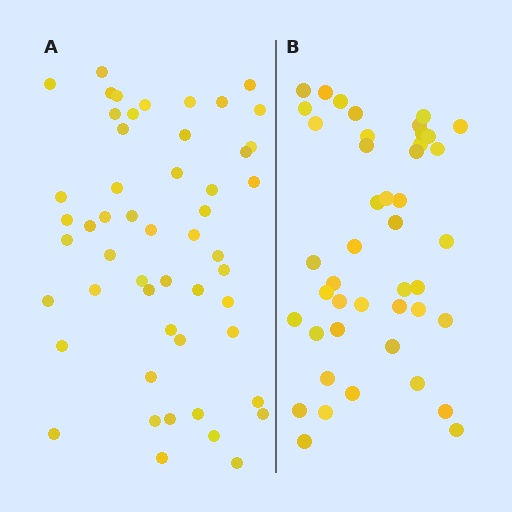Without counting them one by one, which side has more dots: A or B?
Region A (the left region) has more dots.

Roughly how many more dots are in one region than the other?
Region A has roughly 8 or so more dots than region B.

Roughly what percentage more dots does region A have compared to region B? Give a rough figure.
About 20% more.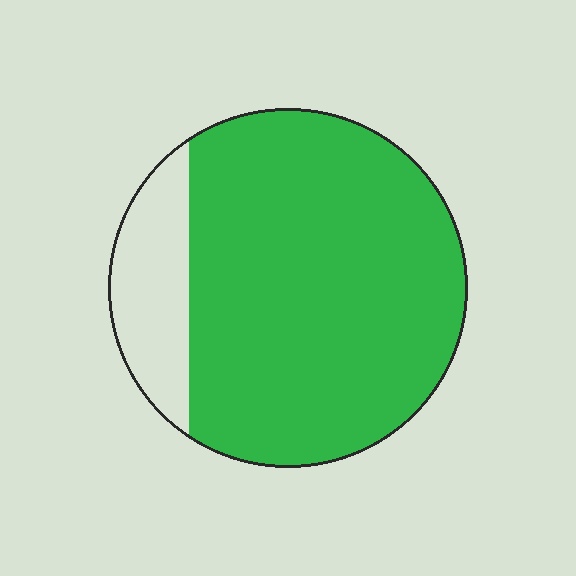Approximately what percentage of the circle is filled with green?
Approximately 85%.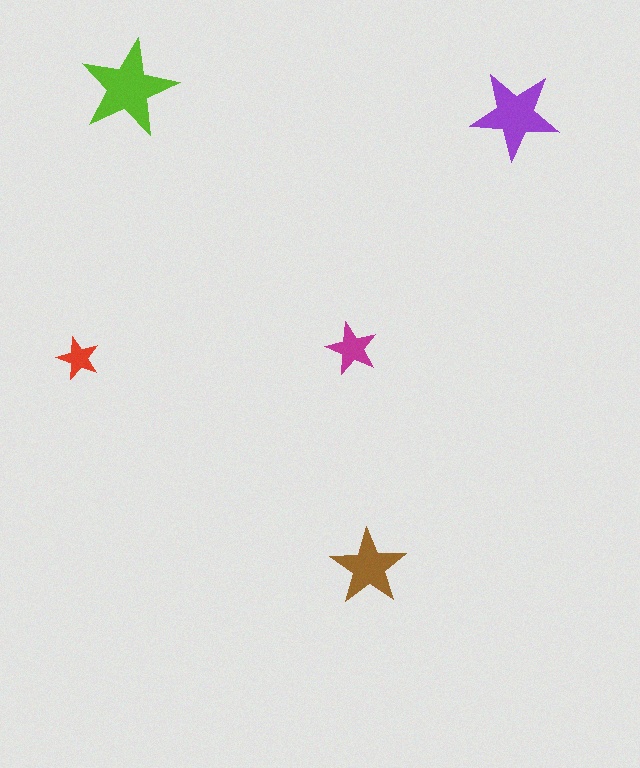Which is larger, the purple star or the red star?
The purple one.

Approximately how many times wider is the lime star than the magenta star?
About 2 times wider.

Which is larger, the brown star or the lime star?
The lime one.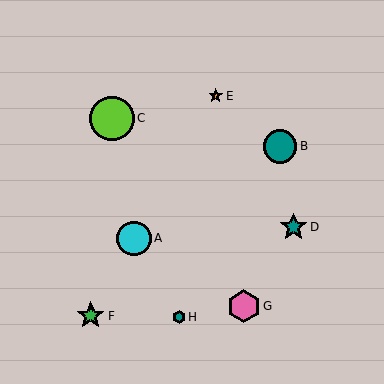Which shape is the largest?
The lime circle (labeled C) is the largest.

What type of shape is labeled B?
Shape B is a teal circle.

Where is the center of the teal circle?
The center of the teal circle is at (280, 146).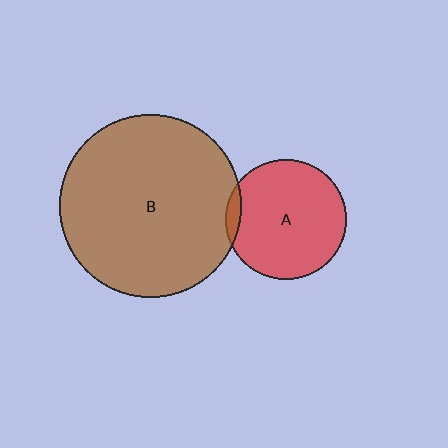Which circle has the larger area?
Circle B (brown).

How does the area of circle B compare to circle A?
Approximately 2.3 times.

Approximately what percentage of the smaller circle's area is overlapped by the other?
Approximately 5%.